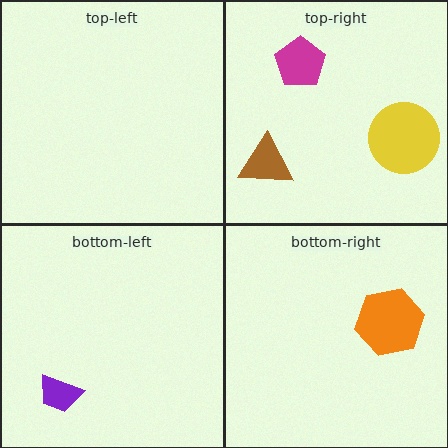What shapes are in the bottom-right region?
The orange hexagon.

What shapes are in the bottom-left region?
The purple trapezoid.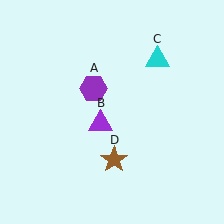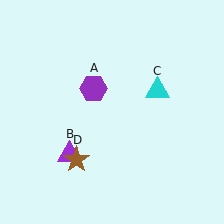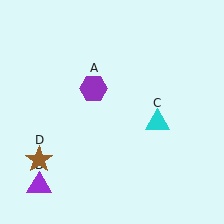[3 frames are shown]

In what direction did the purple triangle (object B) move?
The purple triangle (object B) moved down and to the left.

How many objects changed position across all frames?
3 objects changed position: purple triangle (object B), cyan triangle (object C), brown star (object D).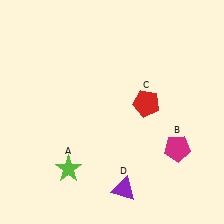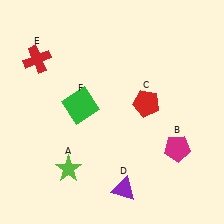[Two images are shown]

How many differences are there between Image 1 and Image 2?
There are 2 differences between the two images.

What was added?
A red cross (E), a green square (F) were added in Image 2.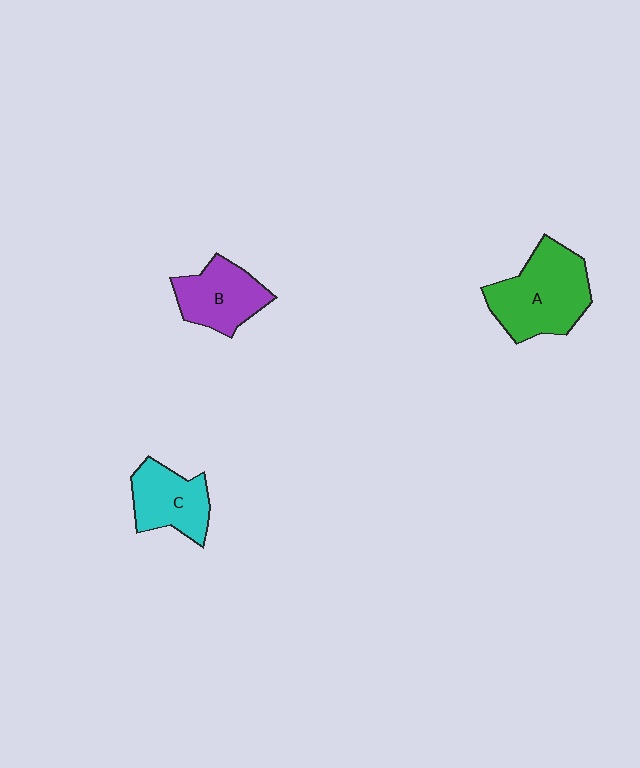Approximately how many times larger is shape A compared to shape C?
Approximately 1.5 times.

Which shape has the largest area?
Shape A (green).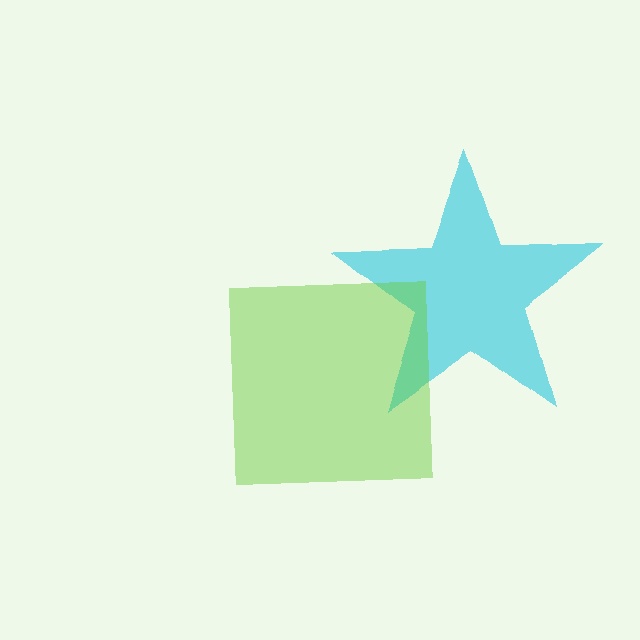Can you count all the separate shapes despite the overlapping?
Yes, there are 2 separate shapes.